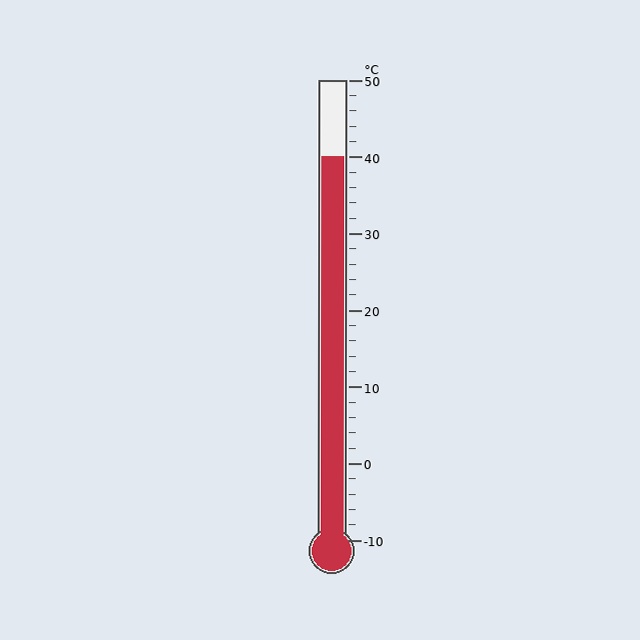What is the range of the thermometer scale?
The thermometer scale ranges from -10°C to 50°C.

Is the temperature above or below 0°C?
The temperature is above 0°C.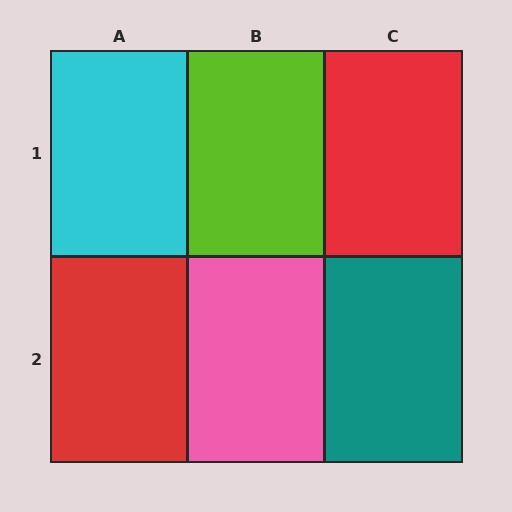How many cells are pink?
1 cell is pink.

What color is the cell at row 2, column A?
Red.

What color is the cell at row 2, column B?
Pink.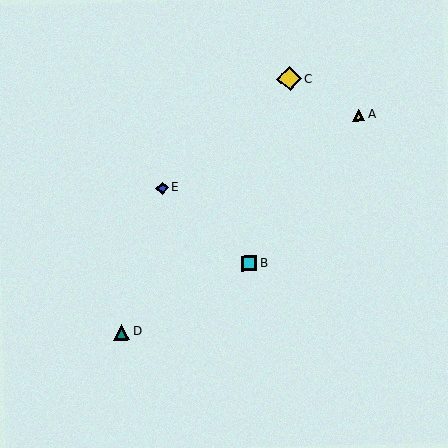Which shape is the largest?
The yellow diamond (labeled C) is the largest.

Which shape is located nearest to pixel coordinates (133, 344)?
The teal triangle (labeled D) at (121, 332) is nearest to that location.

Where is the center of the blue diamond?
The center of the blue diamond is at (162, 188).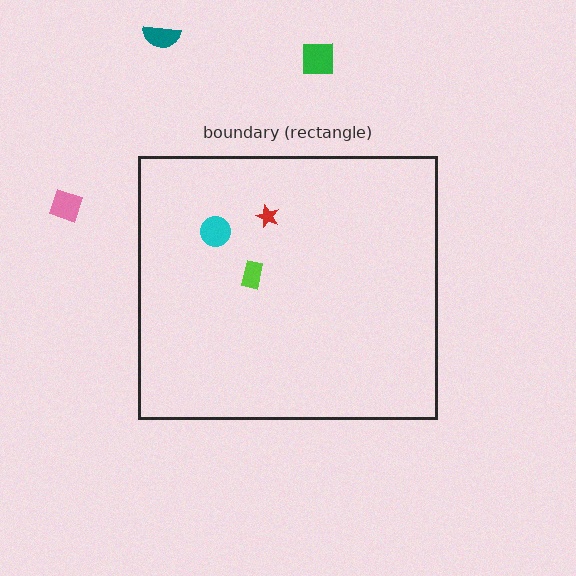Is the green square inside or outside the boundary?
Outside.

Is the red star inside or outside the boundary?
Inside.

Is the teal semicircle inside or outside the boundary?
Outside.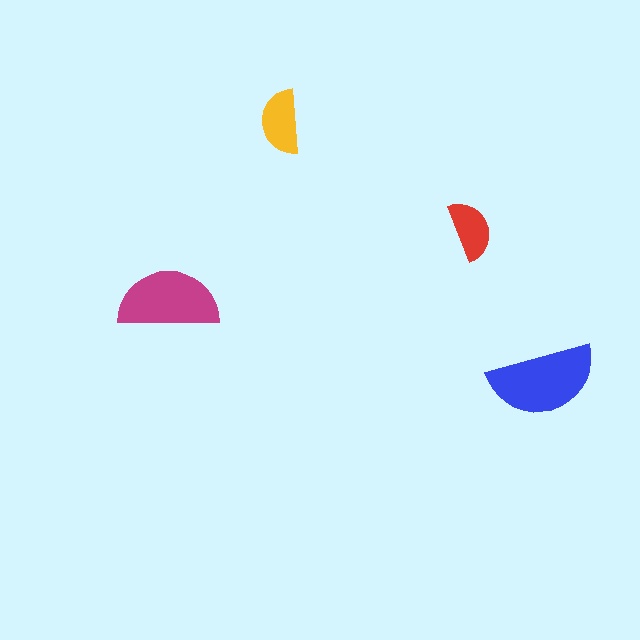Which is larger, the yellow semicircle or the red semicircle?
The yellow one.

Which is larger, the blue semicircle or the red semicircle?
The blue one.